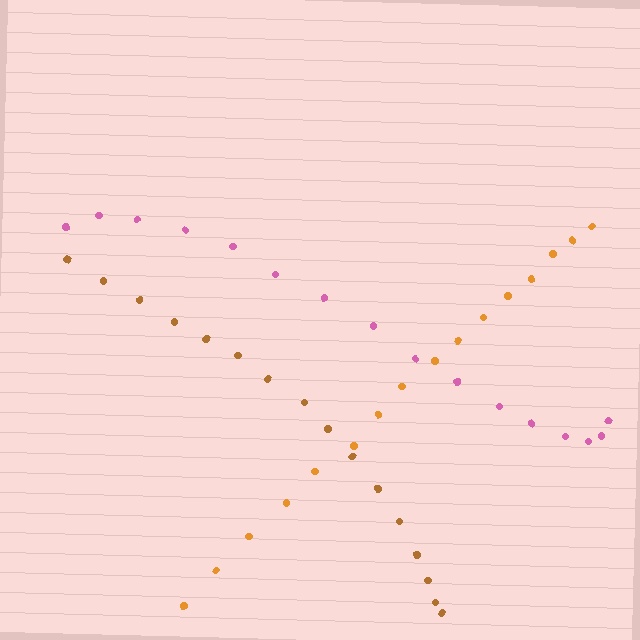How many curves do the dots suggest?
There are 3 distinct paths.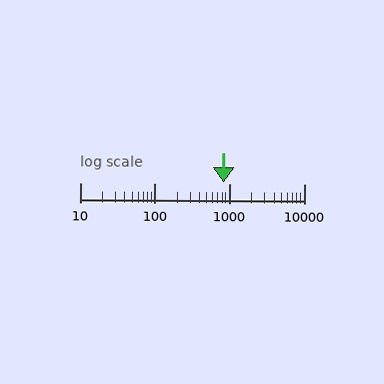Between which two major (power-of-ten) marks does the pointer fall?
The pointer is between 100 and 1000.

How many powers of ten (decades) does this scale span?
The scale spans 3 decades, from 10 to 10000.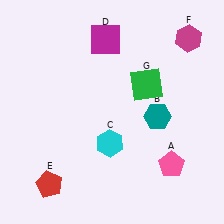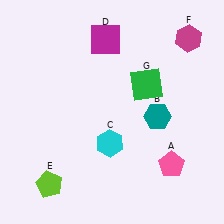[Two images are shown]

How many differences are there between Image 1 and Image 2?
There is 1 difference between the two images.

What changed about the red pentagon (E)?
In Image 1, E is red. In Image 2, it changed to lime.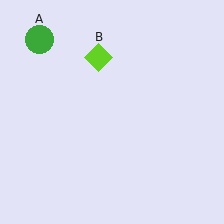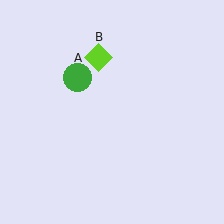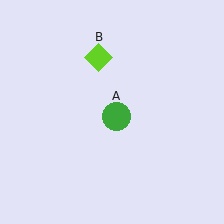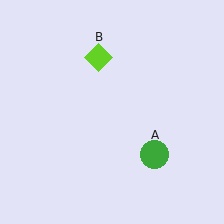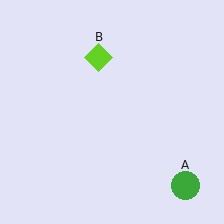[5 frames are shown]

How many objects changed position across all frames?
1 object changed position: green circle (object A).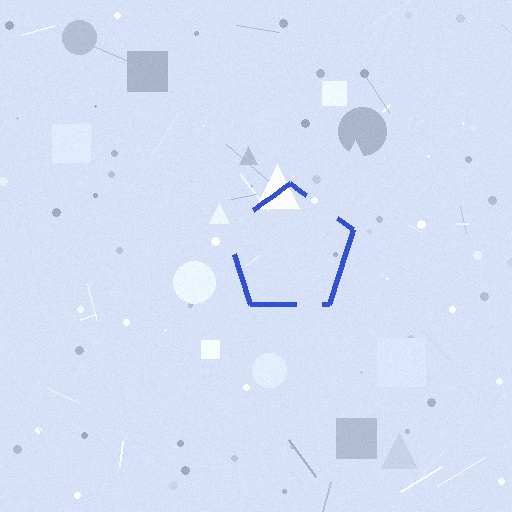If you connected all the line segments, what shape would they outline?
They would outline a pentagon.